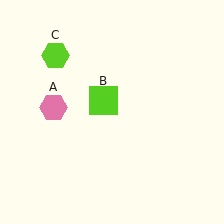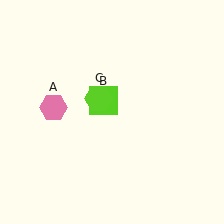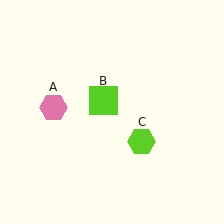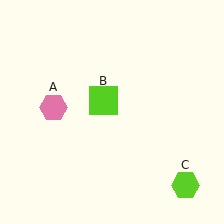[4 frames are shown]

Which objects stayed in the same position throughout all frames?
Pink hexagon (object A) and lime square (object B) remained stationary.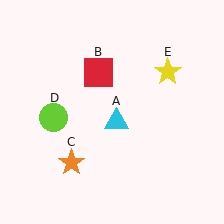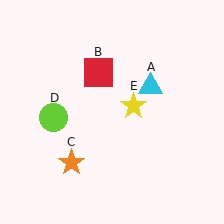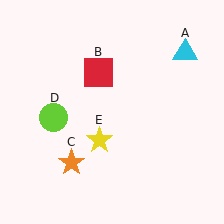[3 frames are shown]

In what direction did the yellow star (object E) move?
The yellow star (object E) moved down and to the left.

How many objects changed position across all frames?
2 objects changed position: cyan triangle (object A), yellow star (object E).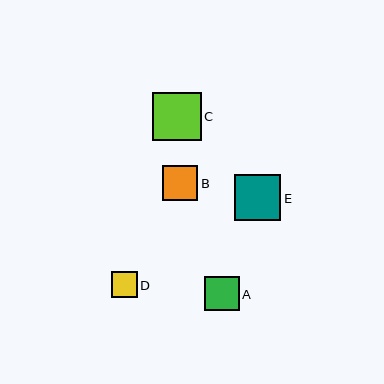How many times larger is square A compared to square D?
Square A is approximately 1.3 times the size of square D.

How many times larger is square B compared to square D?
Square B is approximately 1.3 times the size of square D.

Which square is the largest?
Square C is the largest with a size of approximately 49 pixels.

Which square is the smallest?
Square D is the smallest with a size of approximately 26 pixels.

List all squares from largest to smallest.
From largest to smallest: C, E, B, A, D.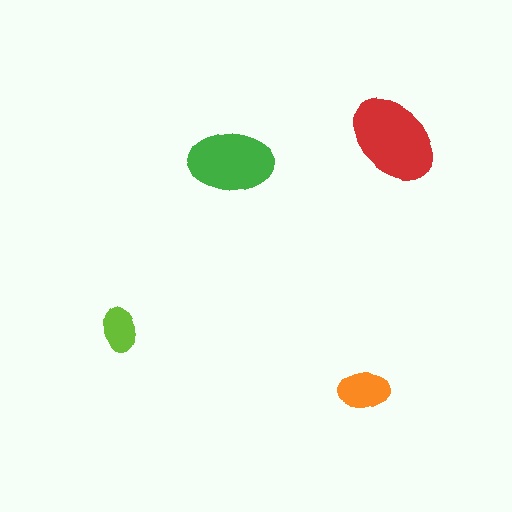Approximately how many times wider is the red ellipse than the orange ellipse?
About 2 times wider.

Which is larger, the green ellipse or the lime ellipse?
The green one.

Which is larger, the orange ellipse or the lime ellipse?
The orange one.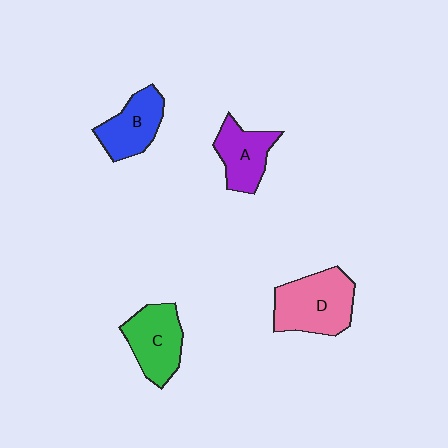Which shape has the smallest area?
Shape A (purple).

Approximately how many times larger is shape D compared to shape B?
Approximately 1.4 times.